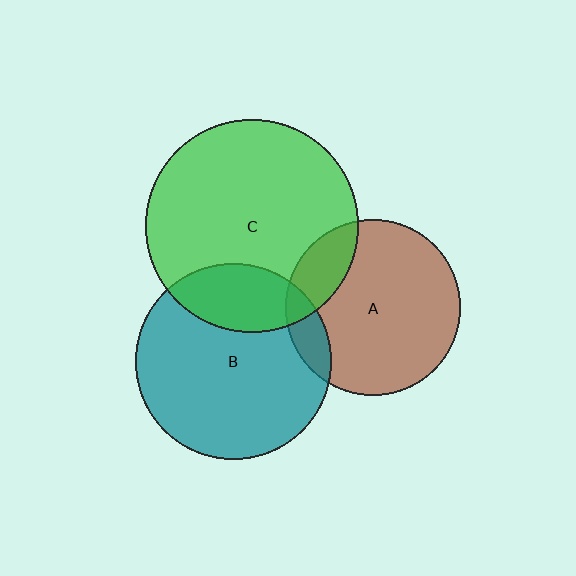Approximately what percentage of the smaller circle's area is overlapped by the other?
Approximately 25%.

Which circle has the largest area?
Circle C (green).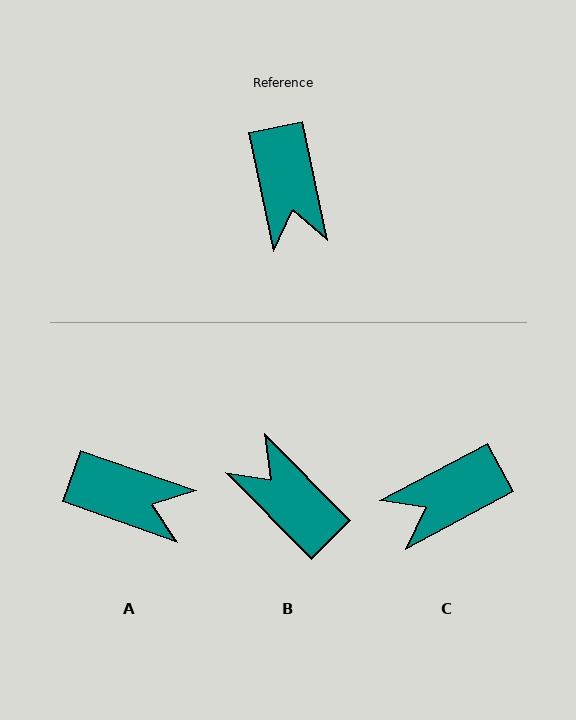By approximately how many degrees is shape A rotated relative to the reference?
Approximately 59 degrees counter-clockwise.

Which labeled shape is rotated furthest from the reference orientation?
B, about 147 degrees away.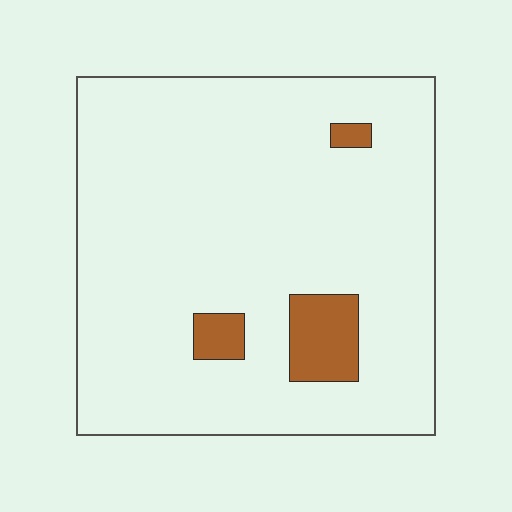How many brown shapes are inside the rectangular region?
3.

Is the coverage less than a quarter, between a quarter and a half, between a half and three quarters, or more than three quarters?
Less than a quarter.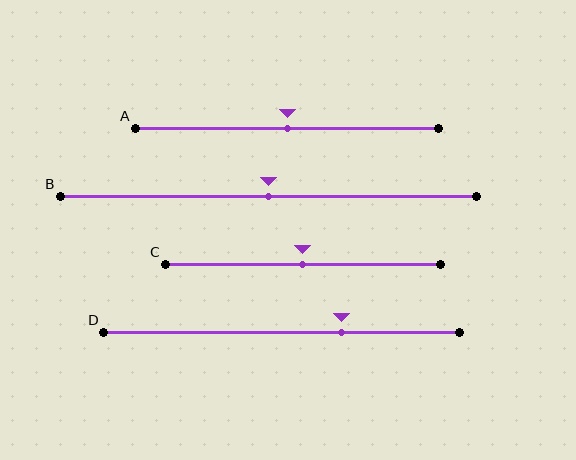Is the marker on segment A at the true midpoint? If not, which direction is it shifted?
Yes, the marker on segment A is at the true midpoint.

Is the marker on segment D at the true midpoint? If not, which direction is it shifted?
No, the marker on segment D is shifted to the right by about 17% of the segment length.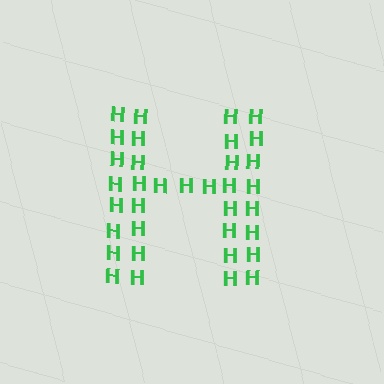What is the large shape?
The large shape is the letter H.